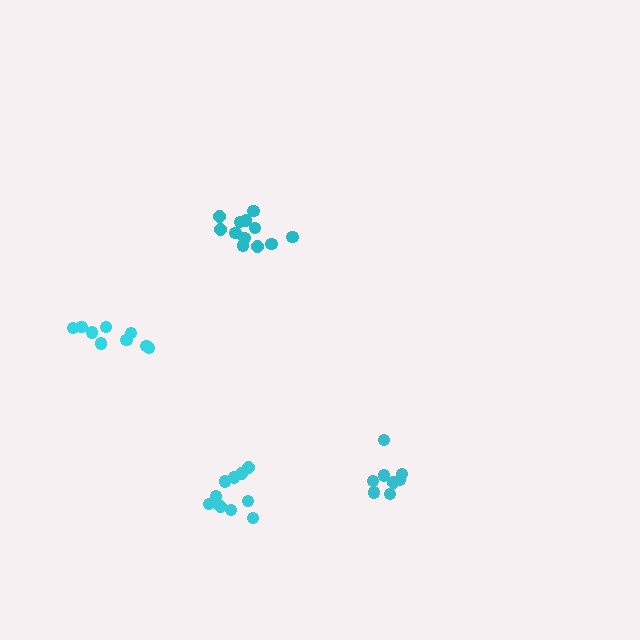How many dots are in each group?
Group 1: 12 dots, Group 2: 10 dots, Group 3: 9 dots, Group 4: 8 dots (39 total).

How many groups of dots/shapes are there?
There are 4 groups.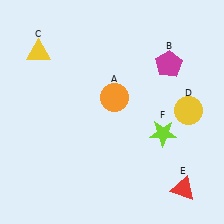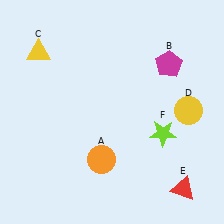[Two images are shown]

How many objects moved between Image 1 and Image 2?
1 object moved between the two images.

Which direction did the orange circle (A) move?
The orange circle (A) moved down.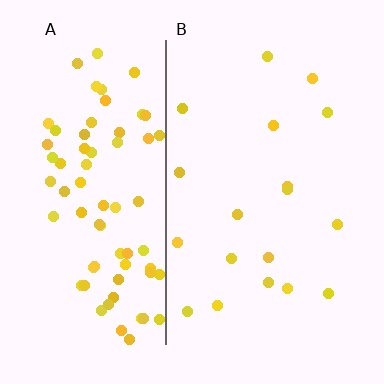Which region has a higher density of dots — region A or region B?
A (the left).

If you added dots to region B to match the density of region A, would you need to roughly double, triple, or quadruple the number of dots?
Approximately quadruple.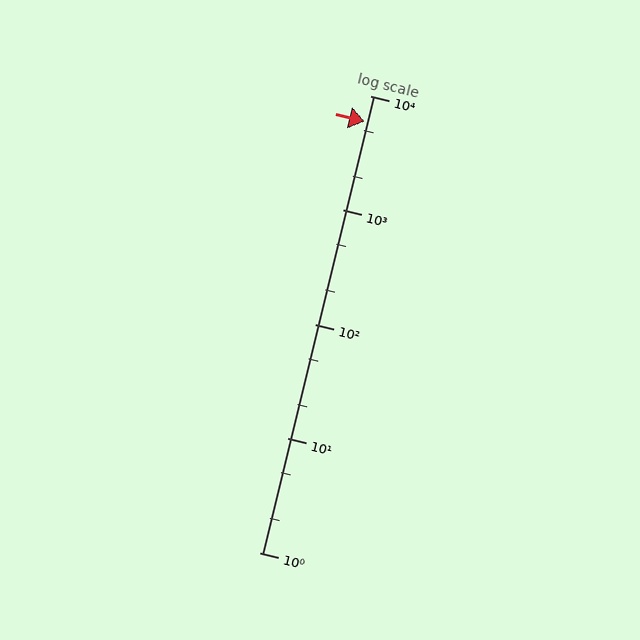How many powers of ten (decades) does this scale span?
The scale spans 4 decades, from 1 to 10000.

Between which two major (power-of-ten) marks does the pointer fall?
The pointer is between 1000 and 10000.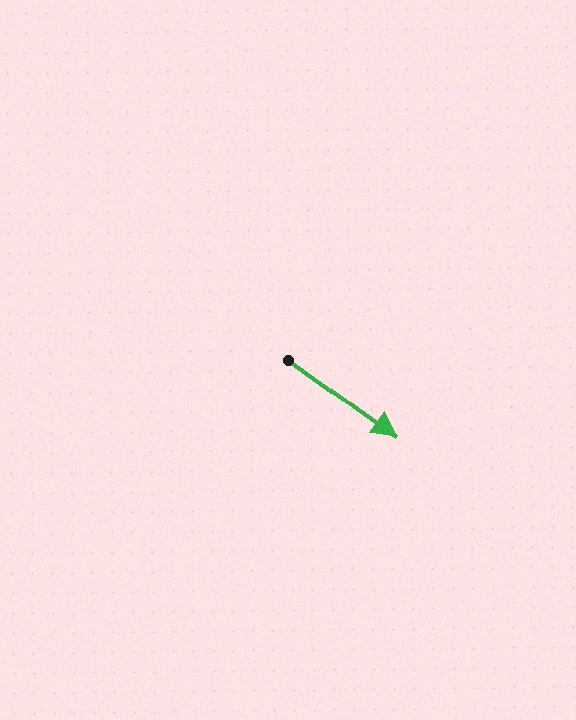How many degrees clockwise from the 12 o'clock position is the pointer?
Approximately 126 degrees.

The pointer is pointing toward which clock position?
Roughly 4 o'clock.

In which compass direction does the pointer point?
Southeast.